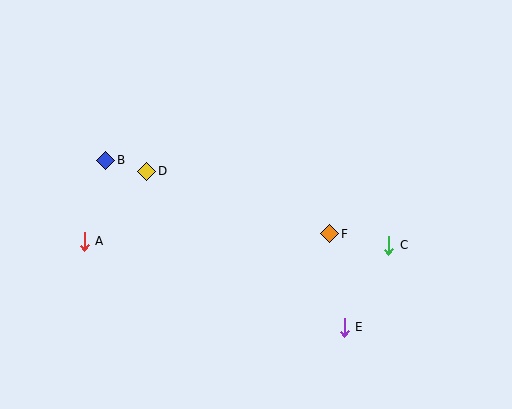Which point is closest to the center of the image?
Point F at (330, 234) is closest to the center.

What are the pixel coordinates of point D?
Point D is at (147, 172).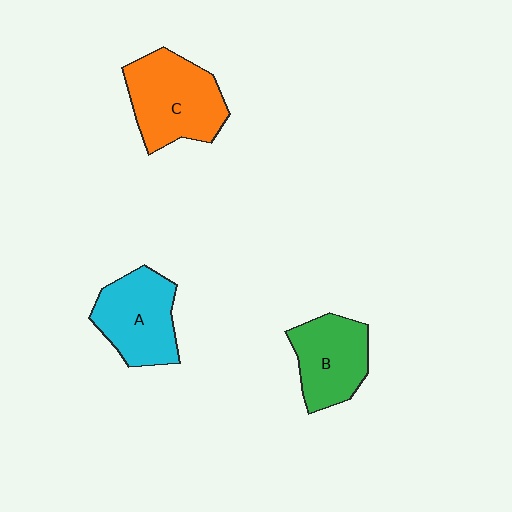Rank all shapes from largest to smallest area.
From largest to smallest: C (orange), A (cyan), B (green).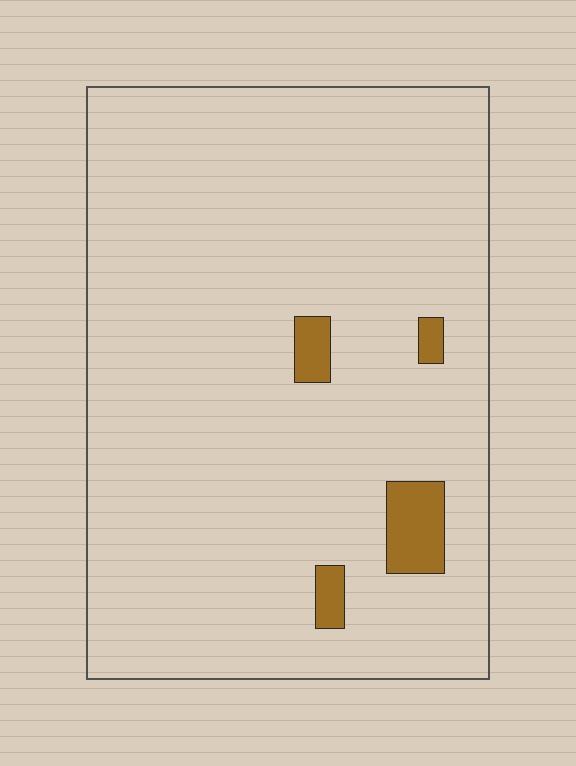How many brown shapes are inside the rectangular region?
4.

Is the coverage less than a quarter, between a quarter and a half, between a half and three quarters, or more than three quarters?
Less than a quarter.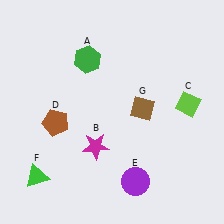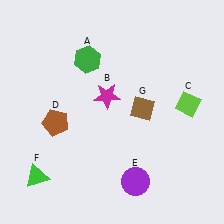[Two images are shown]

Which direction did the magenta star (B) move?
The magenta star (B) moved up.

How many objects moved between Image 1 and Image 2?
1 object moved between the two images.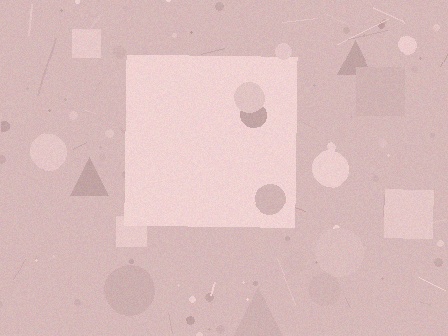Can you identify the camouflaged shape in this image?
The camouflaged shape is a square.